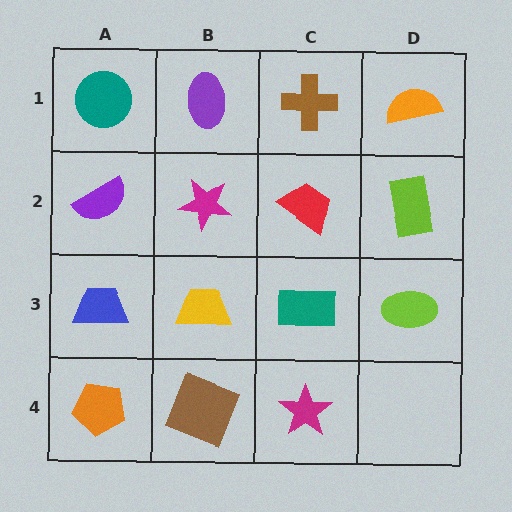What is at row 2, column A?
A purple semicircle.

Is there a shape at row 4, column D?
No, that cell is empty.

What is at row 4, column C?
A magenta star.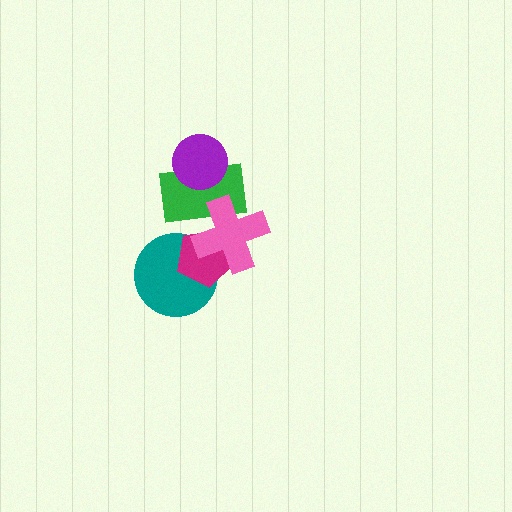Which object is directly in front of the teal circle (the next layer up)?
The magenta pentagon is directly in front of the teal circle.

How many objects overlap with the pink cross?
3 objects overlap with the pink cross.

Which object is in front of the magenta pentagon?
The pink cross is in front of the magenta pentagon.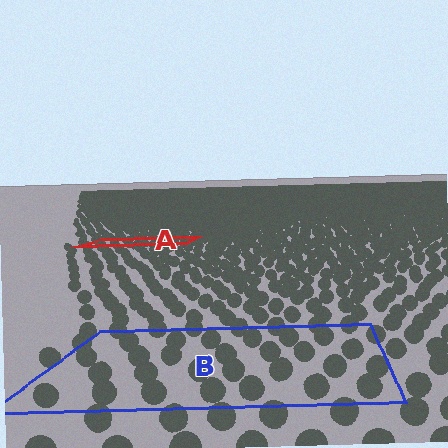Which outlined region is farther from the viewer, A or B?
Region A is farther from the viewer — the texture elements inside it appear smaller and more densely packed.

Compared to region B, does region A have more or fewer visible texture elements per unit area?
Region A has more texture elements per unit area — they are packed more densely because it is farther away.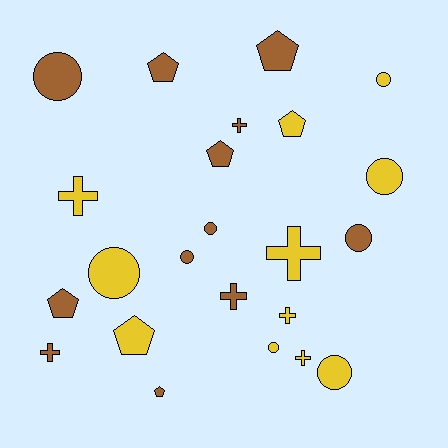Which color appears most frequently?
Brown, with 12 objects.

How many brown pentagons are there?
There are 5 brown pentagons.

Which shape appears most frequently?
Circle, with 9 objects.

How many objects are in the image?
There are 23 objects.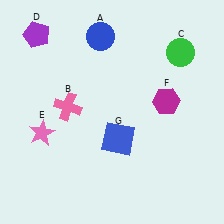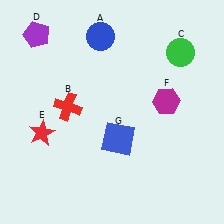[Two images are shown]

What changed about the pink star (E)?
In Image 1, E is pink. In Image 2, it changed to red.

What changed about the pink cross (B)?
In Image 1, B is pink. In Image 2, it changed to red.